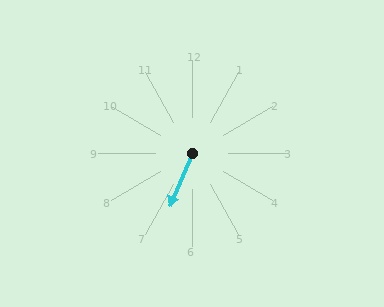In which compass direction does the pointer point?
Southwest.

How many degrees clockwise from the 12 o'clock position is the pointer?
Approximately 203 degrees.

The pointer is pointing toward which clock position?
Roughly 7 o'clock.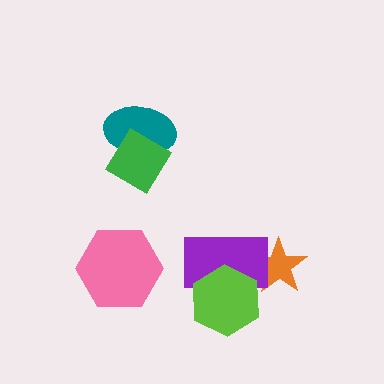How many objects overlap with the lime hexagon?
1 object overlaps with the lime hexagon.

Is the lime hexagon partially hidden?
No, no other shape covers it.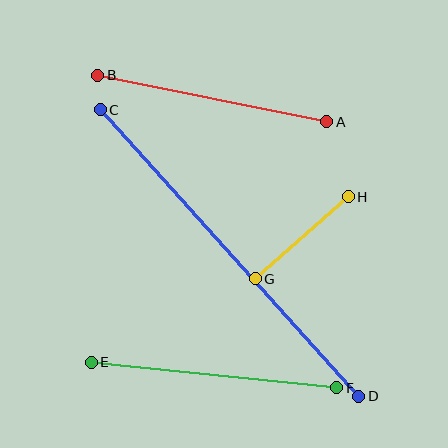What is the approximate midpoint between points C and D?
The midpoint is at approximately (229, 253) pixels.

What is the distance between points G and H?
The distance is approximately 124 pixels.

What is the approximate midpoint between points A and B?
The midpoint is at approximately (212, 98) pixels.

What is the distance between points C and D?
The distance is approximately 386 pixels.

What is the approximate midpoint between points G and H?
The midpoint is at approximately (302, 238) pixels.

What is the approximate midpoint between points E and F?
The midpoint is at approximately (214, 375) pixels.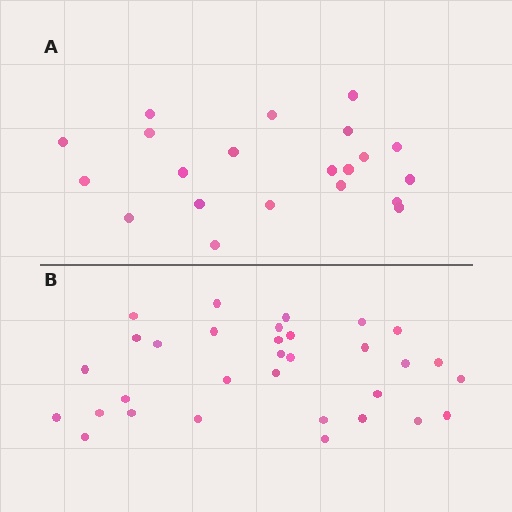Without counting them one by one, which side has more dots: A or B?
Region B (the bottom region) has more dots.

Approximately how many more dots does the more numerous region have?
Region B has roughly 12 or so more dots than region A.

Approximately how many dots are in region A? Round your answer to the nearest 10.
About 20 dots. (The exact count is 21, which rounds to 20.)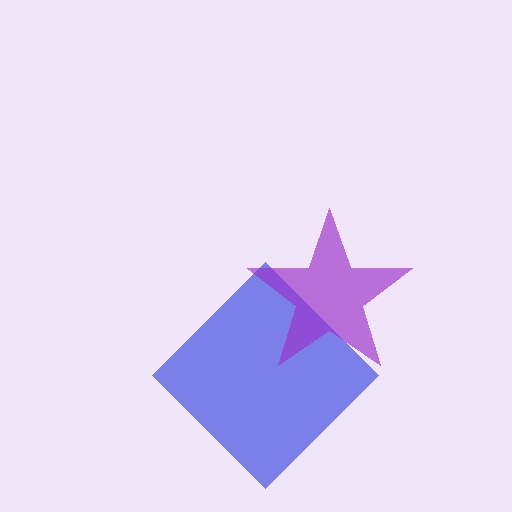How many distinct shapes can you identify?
There are 2 distinct shapes: a blue diamond, a purple star.